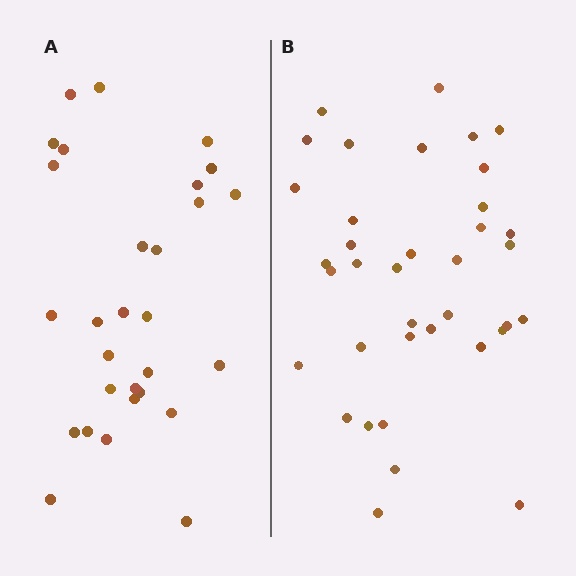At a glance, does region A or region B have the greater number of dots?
Region B (the right region) has more dots.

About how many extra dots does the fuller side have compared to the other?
Region B has roughly 8 or so more dots than region A.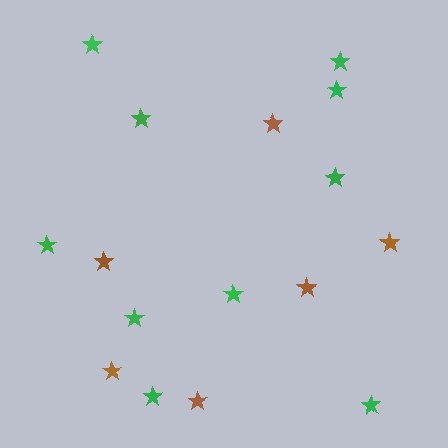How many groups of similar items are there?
There are 2 groups: one group of brown stars (6) and one group of green stars (10).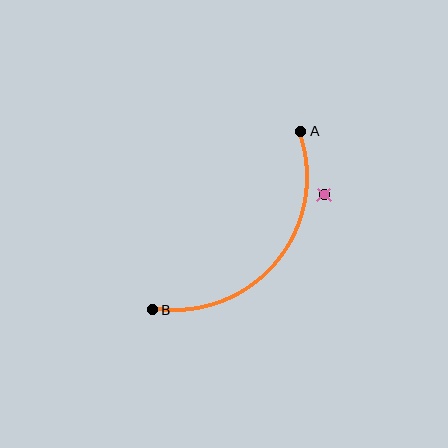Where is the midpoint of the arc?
The arc midpoint is the point on the curve farthest from the straight line joining A and B. It sits below and to the right of that line.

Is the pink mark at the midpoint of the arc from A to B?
No — the pink mark does not lie on the arc at all. It sits slightly outside the curve.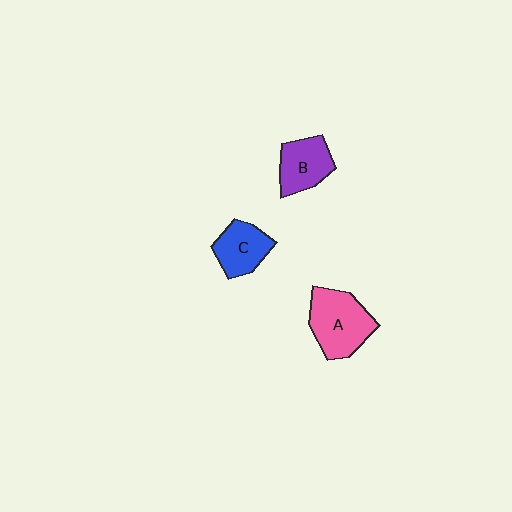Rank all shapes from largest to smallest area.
From largest to smallest: A (pink), B (purple), C (blue).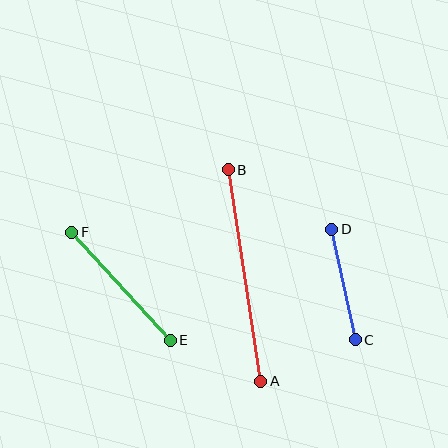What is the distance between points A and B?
The distance is approximately 214 pixels.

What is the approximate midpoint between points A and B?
The midpoint is at approximately (245, 276) pixels.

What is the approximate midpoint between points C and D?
The midpoint is at approximately (343, 284) pixels.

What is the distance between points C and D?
The distance is approximately 113 pixels.